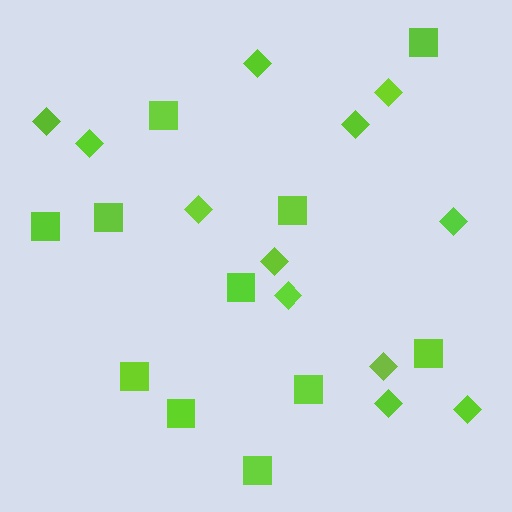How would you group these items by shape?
There are 2 groups: one group of diamonds (12) and one group of squares (11).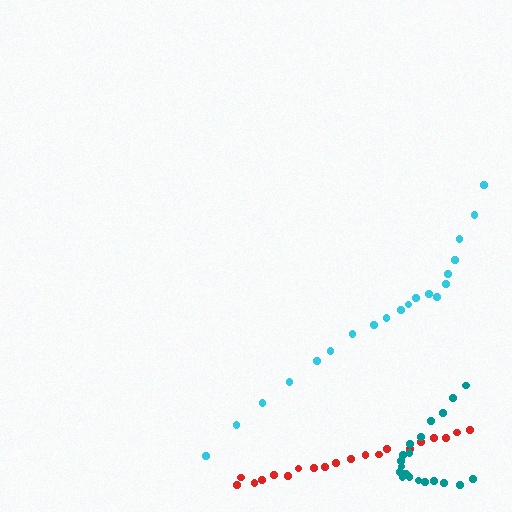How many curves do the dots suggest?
There are 3 distinct paths.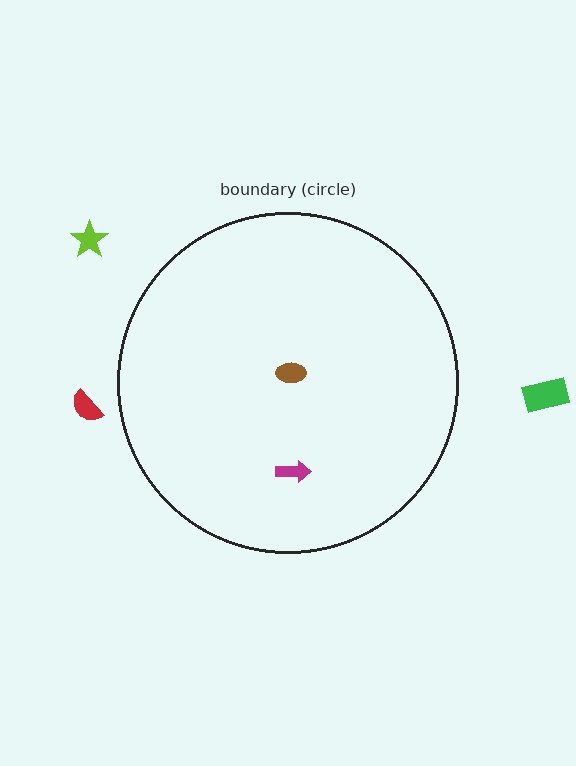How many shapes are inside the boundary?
2 inside, 3 outside.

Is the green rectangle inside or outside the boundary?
Outside.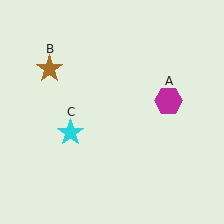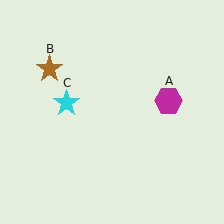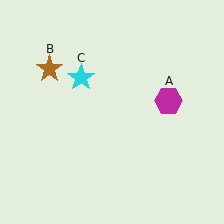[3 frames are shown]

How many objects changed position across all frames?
1 object changed position: cyan star (object C).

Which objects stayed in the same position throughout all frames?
Magenta hexagon (object A) and brown star (object B) remained stationary.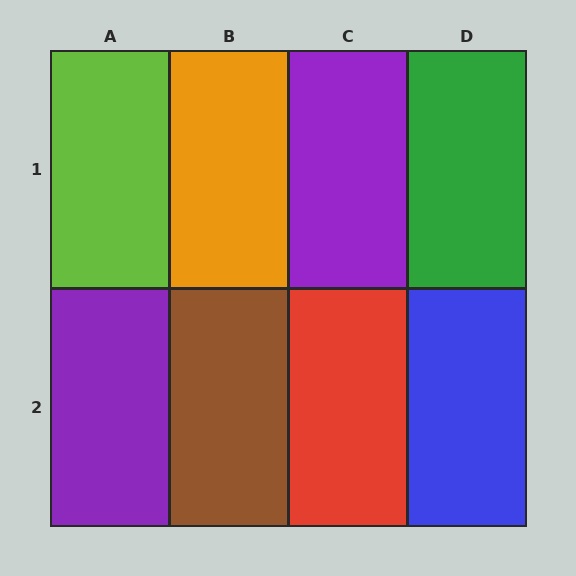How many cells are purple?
2 cells are purple.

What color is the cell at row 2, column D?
Blue.